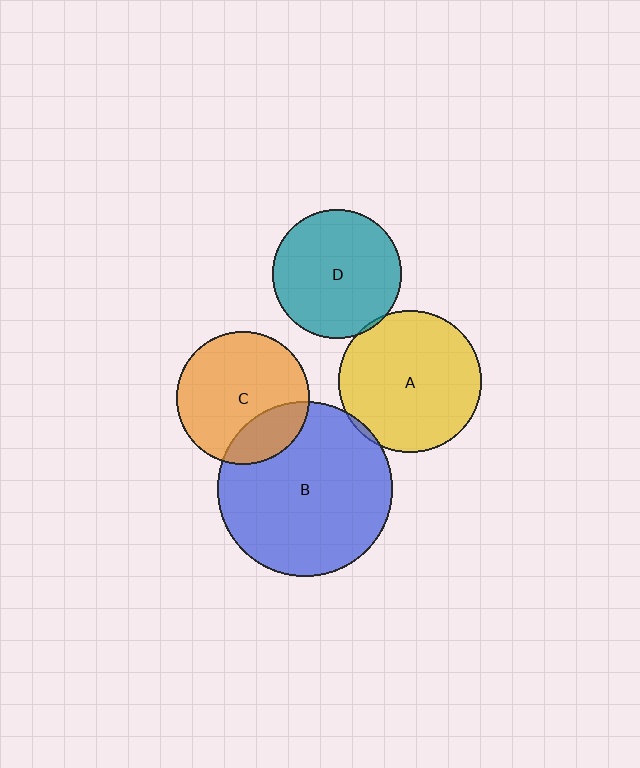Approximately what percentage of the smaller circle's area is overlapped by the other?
Approximately 25%.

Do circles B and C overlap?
Yes.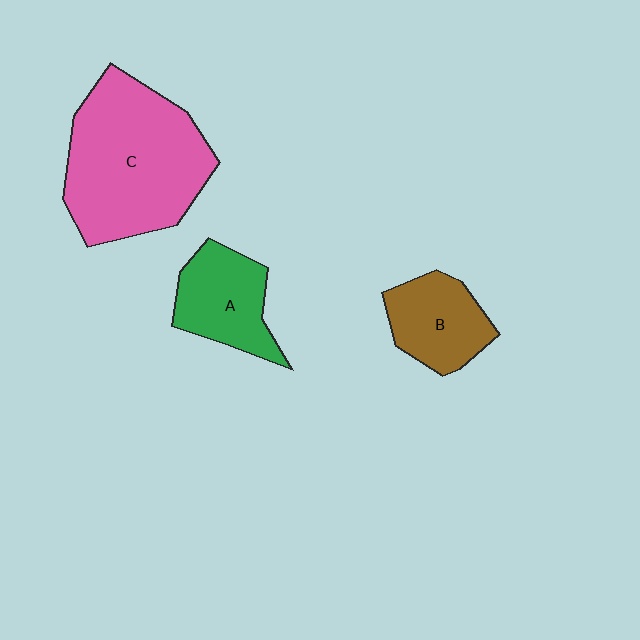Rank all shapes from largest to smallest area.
From largest to smallest: C (pink), A (green), B (brown).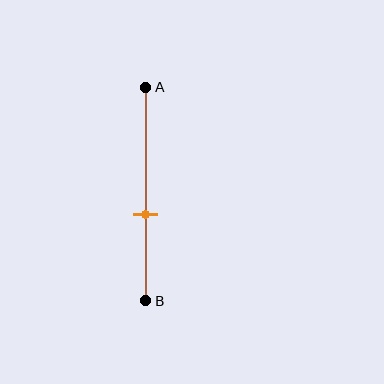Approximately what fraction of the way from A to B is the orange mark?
The orange mark is approximately 60% of the way from A to B.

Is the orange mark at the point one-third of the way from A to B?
No, the mark is at about 60% from A, not at the 33% one-third point.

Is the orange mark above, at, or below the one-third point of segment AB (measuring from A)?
The orange mark is below the one-third point of segment AB.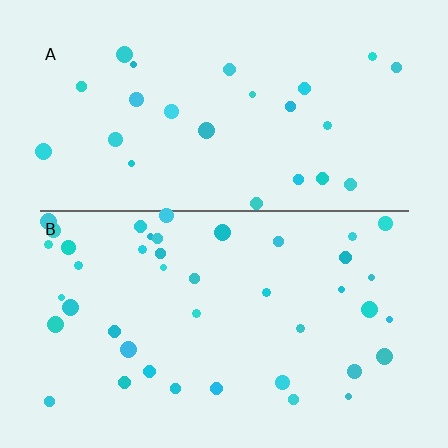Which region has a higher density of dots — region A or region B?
B (the bottom).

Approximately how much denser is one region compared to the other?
Approximately 1.7× — region B over region A.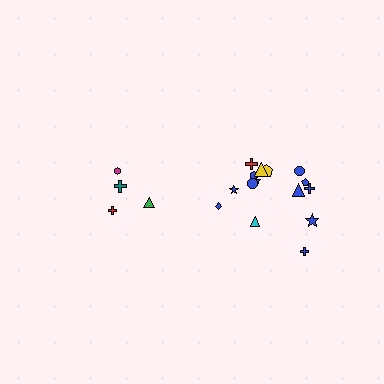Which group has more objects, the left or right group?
The right group.